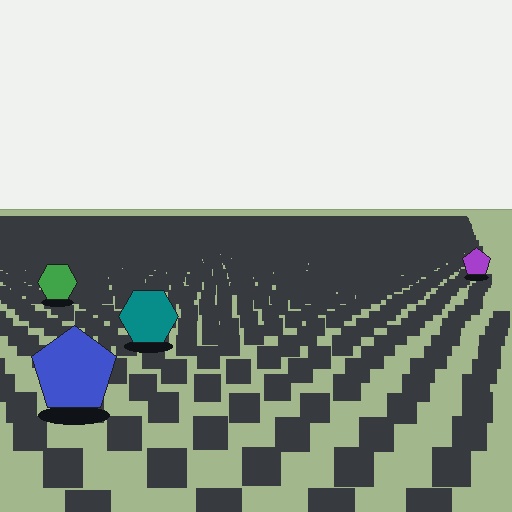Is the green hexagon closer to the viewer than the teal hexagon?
No. The teal hexagon is closer — you can tell from the texture gradient: the ground texture is coarser near it.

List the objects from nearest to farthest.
From nearest to farthest: the blue pentagon, the teal hexagon, the green hexagon, the purple pentagon.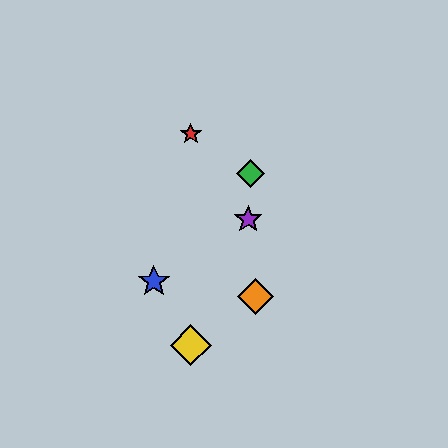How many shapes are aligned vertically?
2 shapes (the red star, the yellow diamond) are aligned vertically.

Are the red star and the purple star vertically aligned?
No, the red star is at x≈191 and the purple star is at x≈248.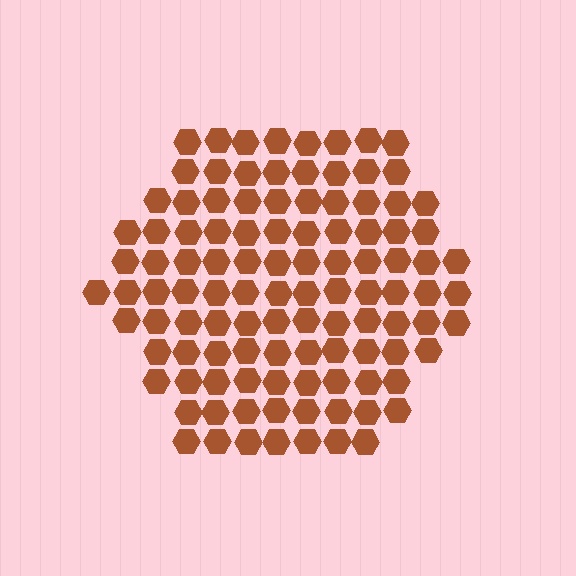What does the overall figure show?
The overall figure shows a hexagon.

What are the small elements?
The small elements are hexagons.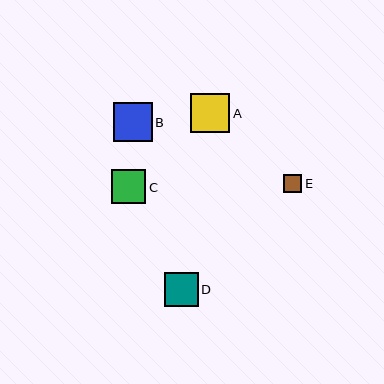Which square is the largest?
Square A is the largest with a size of approximately 39 pixels.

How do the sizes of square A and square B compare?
Square A and square B are approximately the same size.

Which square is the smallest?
Square E is the smallest with a size of approximately 18 pixels.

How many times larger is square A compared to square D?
Square A is approximately 1.2 times the size of square D.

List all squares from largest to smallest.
From largest to smallest: A, B, C, D, E.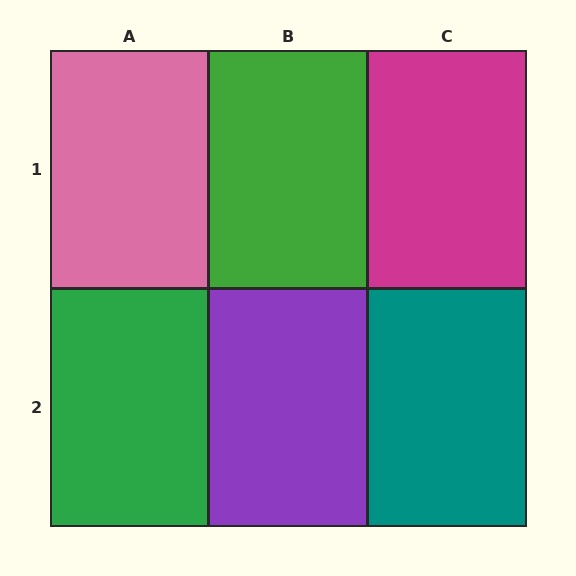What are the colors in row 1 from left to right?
Pink, green, magenta.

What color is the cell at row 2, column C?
Teal.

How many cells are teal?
1 cell is teal.